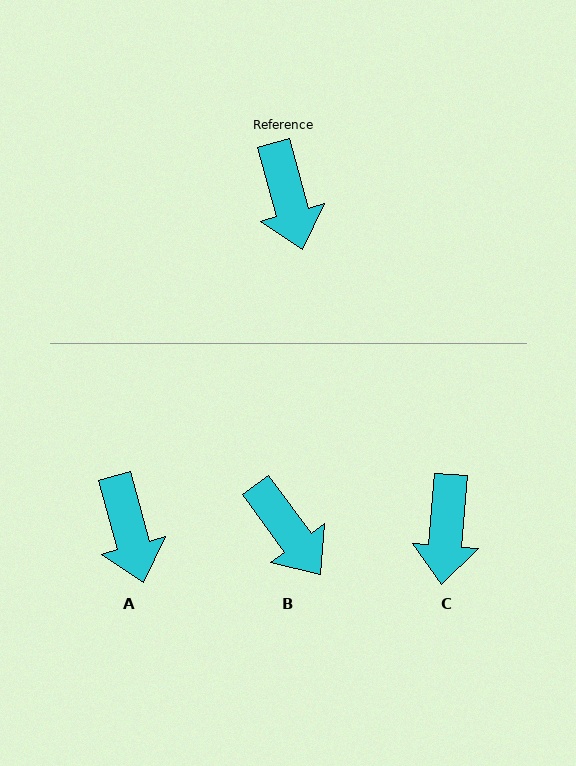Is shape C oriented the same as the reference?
No, it is off by about 20 degrees.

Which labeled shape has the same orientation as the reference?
A.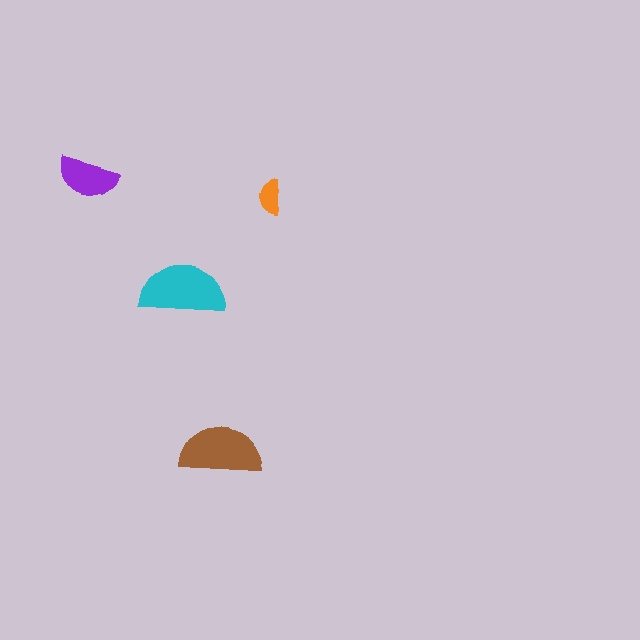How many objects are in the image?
There are 4 objects in the image.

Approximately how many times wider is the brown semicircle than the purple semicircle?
About 1.5 times wider.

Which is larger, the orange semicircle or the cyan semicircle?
The cyan one.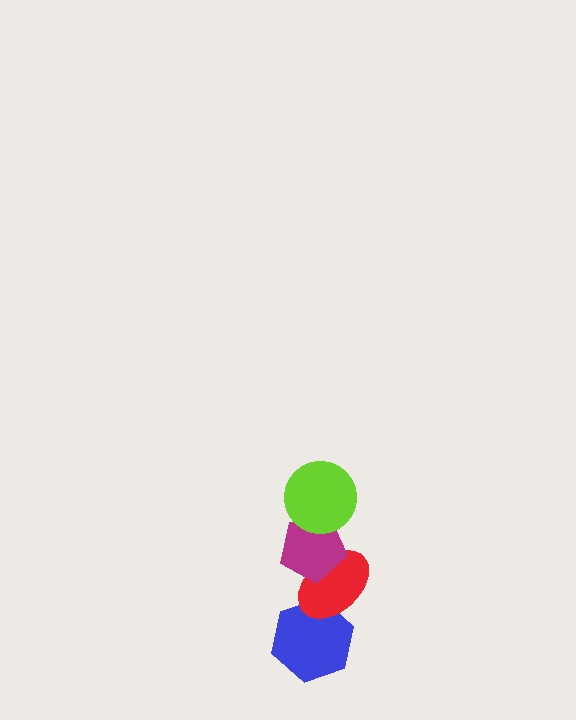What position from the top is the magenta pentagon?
The magenta pentagon is 2nd from the top.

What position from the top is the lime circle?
The lime circle is 1st from the top.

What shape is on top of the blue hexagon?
The red ellipse is on top of the blue hexagon.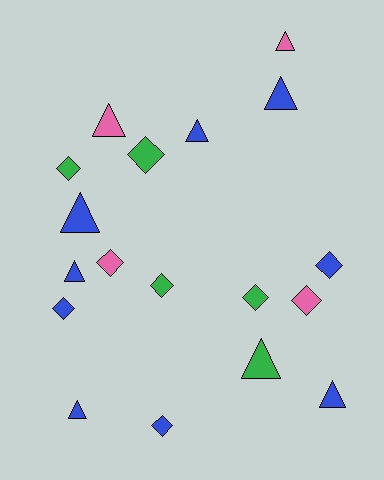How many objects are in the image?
There are 18 objects.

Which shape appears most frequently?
Diamond, with 9 objects.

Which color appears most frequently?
Blue, with 9 objects.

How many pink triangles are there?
There are 2 pink triangles.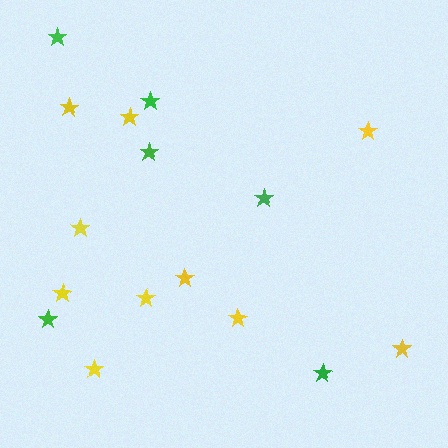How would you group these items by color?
There are 2 groups: one group of yellow stars (10) and one group of green stars (6).